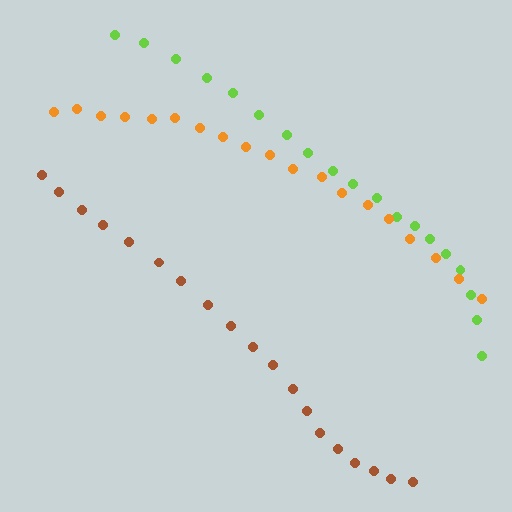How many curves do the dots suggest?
There are 3 distinct paths.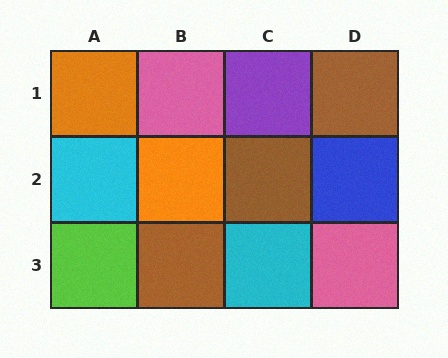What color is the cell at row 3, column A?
Lime.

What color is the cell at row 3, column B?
Brown.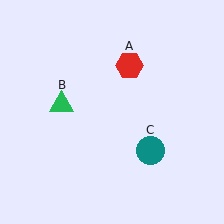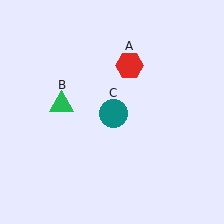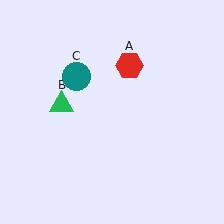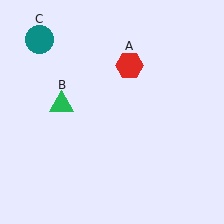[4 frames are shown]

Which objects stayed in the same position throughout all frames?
Red hexagon (object A) and green triangle (object B) remained stationary.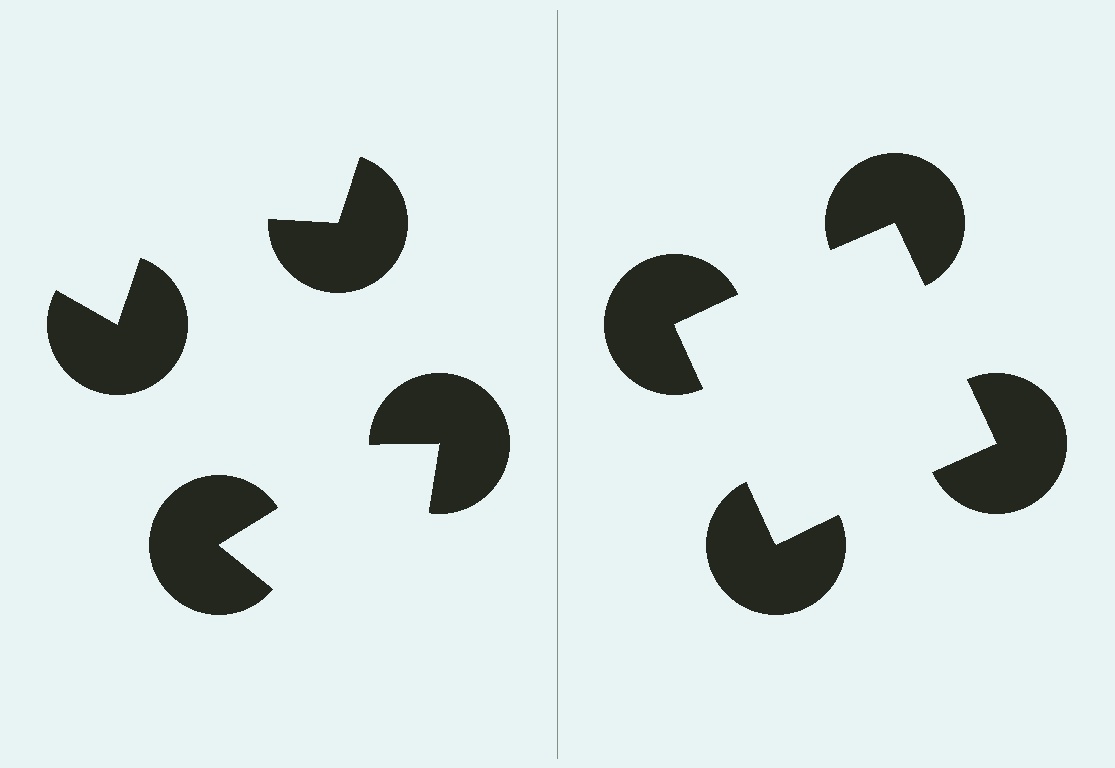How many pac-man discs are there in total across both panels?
8 — 4 on each side.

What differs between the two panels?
The pac-man discs are positioned identically on both sides; only the wedge orientations differ. On the right they align to a square; on the left they are misaligned.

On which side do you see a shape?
An illusory square appears on the right side. On the left side the wedge cuts are rotated, so no coherent shape forms.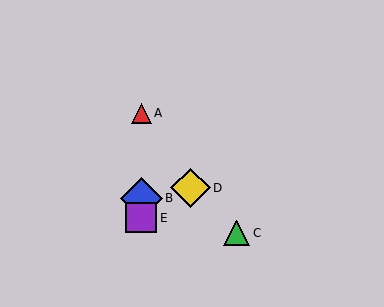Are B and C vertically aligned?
No, B is at x≈141 and C is at x≈237.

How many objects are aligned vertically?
3 objects (A, B, E) are aligned vertically.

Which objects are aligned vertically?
Objects A, B, E are aligned vertically.